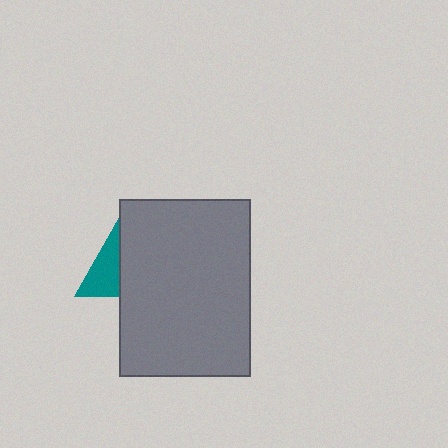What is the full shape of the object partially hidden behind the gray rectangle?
The partially hidden object is a teal triangle.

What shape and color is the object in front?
The object in front is a gray rectangle.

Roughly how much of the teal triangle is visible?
A small part of it is visible (roughly 40%).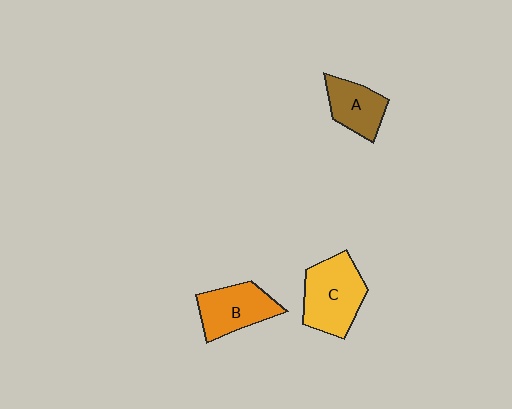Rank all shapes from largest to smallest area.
From largest to smallest: C (yellow), B (orange), A (brown).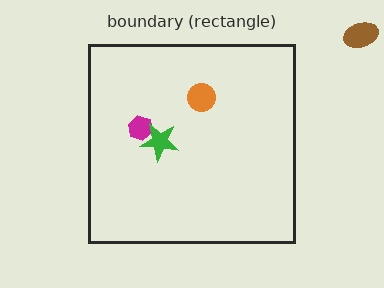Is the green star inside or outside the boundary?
Inside.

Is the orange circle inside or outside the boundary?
Inside.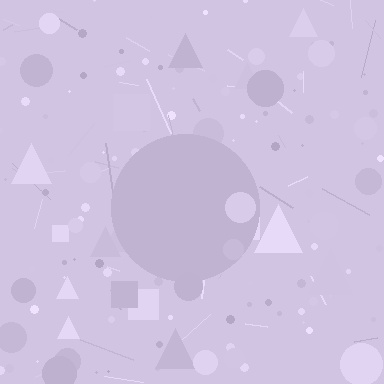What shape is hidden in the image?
A circle is hidden in the image.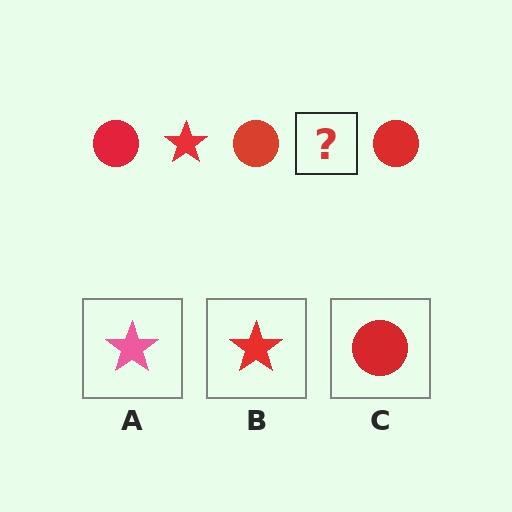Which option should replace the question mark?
Option B.